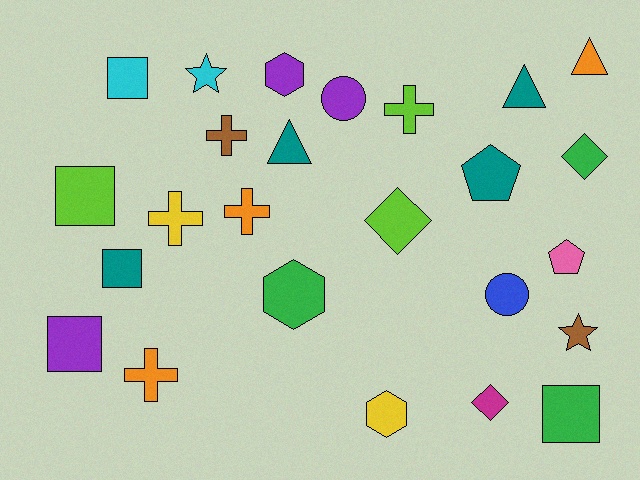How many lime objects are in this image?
There are 3 lime objects.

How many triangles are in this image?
There are 3 triangles.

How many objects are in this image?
There are 25 objects.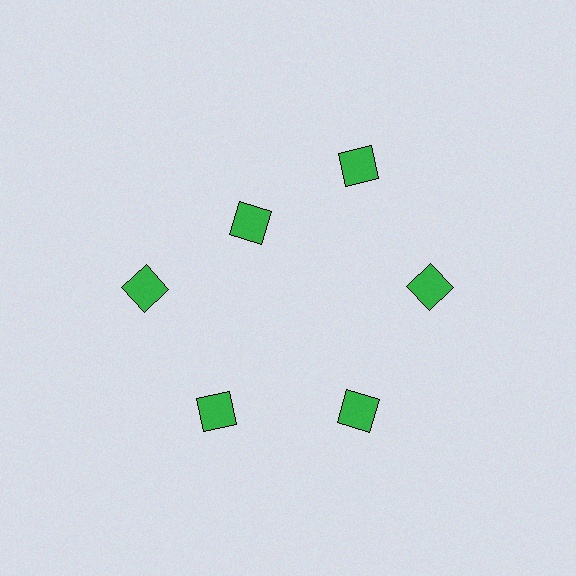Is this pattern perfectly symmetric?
No. The 6 green diamonds are arranged in a ring, but one element near the 11 o'clock position is pulled inward toward the center, breaking the 6-fold rotational symmetry.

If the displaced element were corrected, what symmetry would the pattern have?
It would have 6-fold rotational symmetry — the pattern would map onto itself every 60 degrees.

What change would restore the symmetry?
The symmetry would be restored by moving it outward, back onto the ring so that all 6 diamonds sit at equal angles and equal distance from the center.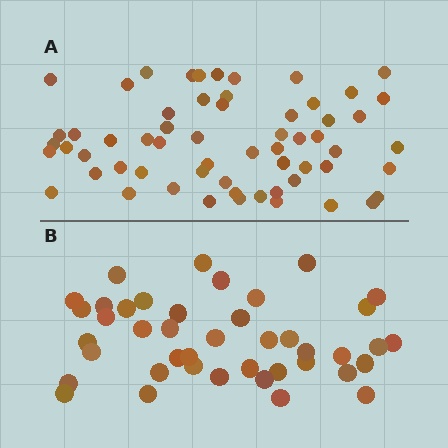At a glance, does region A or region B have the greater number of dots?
Region A (the top region) has more dots.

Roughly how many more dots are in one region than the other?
Region A has approximately 20 more dots than region B.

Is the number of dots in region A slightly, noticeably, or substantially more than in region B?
Region A has noticeably more, but not dramatically so. The ratio is roughly 1.4 to 1.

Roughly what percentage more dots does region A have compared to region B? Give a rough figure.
About 45% more.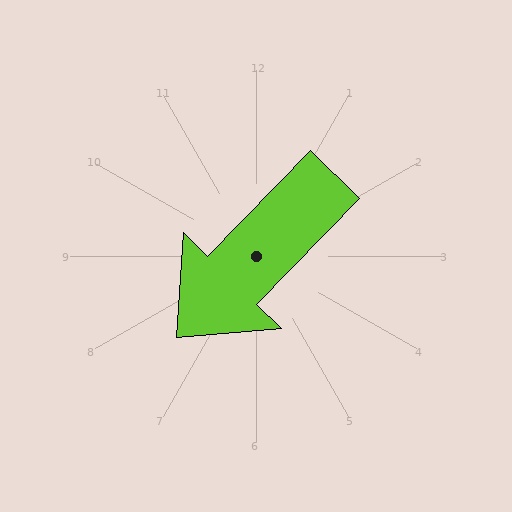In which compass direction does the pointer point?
Southwest.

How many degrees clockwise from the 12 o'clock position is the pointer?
Approximately 224 degrees.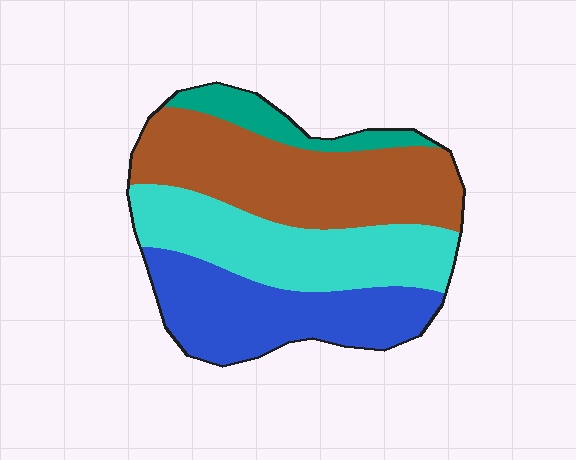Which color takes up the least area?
Teal, at roughly 10%.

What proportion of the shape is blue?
Blue takes up about one quarter (1/4) of the shape.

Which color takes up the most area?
Brown, at roughly 35%.